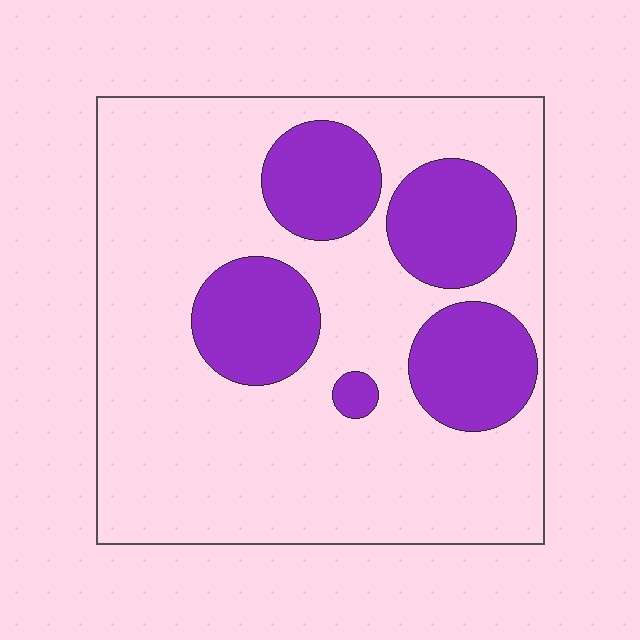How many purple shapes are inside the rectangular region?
5.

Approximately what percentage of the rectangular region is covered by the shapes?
Approximately 25%.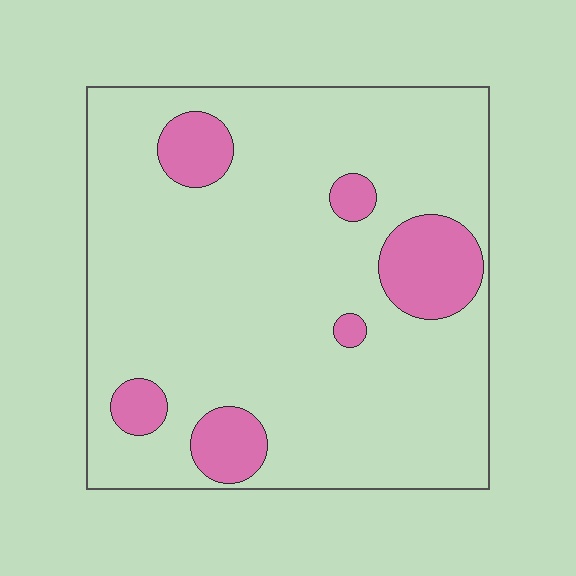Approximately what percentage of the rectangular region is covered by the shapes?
Approximately 15%.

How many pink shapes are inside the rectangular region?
6.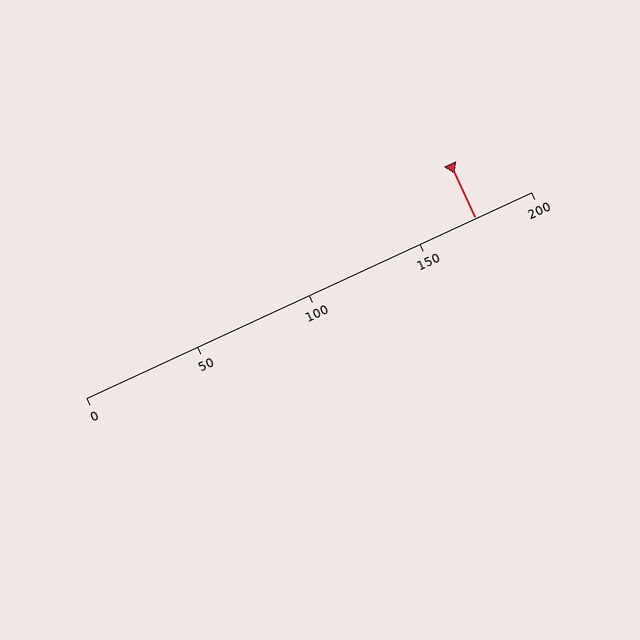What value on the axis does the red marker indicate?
The marker indicates approximately 175.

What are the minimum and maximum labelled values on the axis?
The axis runs from 0 to 200.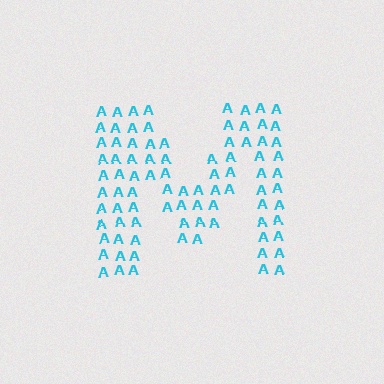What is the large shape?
The large shape is the letter M.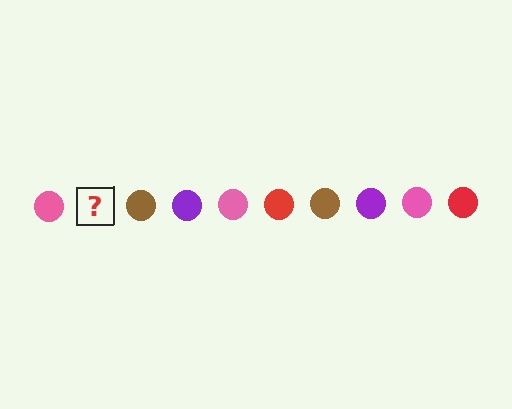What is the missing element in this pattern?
The missing element is a red circle.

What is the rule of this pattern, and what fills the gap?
The rule is that the pattern cycles through pink, red, brown, purple circles. The gap should be filled with a red circle.